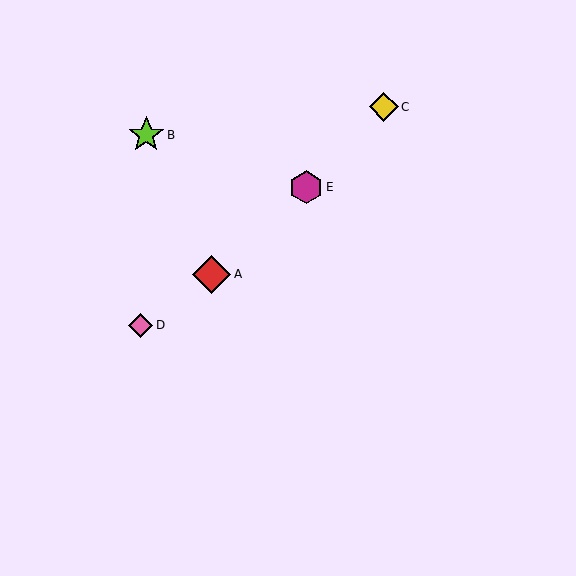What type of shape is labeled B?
Shape B is a lime star.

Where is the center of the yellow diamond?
The center of the yellow diamond is at (384, 107).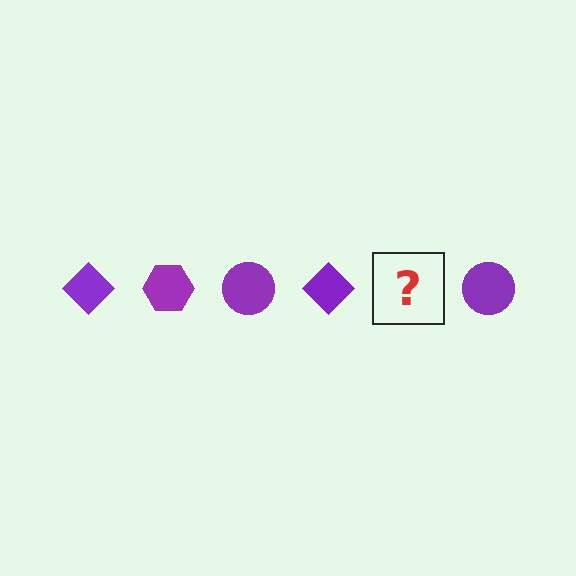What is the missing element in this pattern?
The missing element is a purple hexagon.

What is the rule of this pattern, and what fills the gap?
The rule is that the pattern cycles through diamond, hexagon, circle shapes in purple. The gap should be filled with a purple hexagon.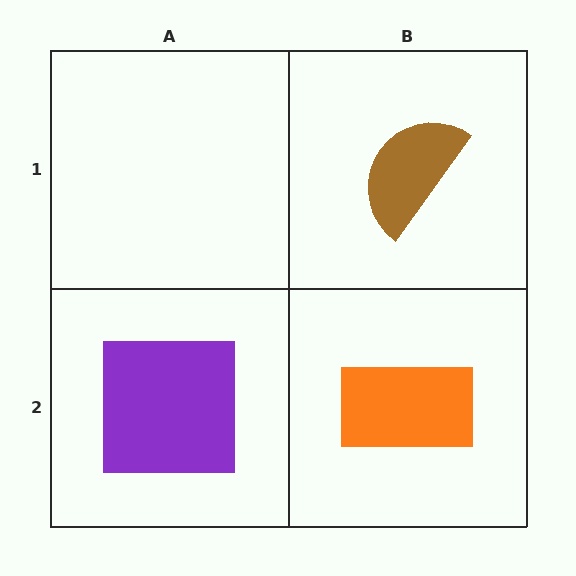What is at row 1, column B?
A brown semicircle.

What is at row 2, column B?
An orange rectangle.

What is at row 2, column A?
A purple square.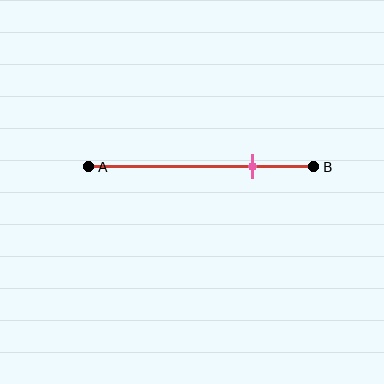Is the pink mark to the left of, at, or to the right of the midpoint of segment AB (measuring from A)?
The pink mark is to the right of the midpoint of segment AB.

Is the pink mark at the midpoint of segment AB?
No, the mark is at about 75% from A, not at the 50% midpoint.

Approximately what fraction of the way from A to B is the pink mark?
The pink mark is approximately 75% of the way from A to B.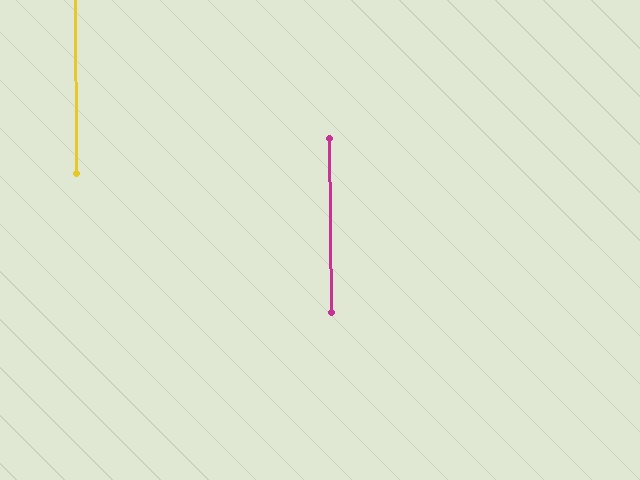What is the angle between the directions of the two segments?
Approximately 0 degrees.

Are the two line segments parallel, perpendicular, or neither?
Parallel — their directions differ by only 0.5°.